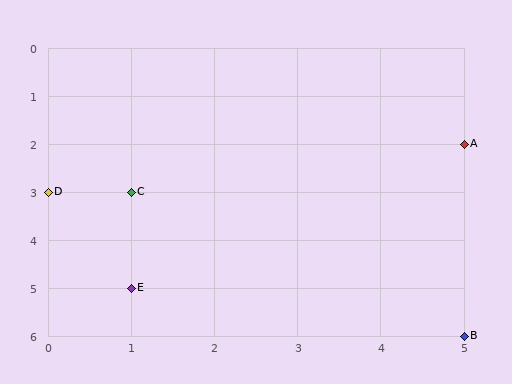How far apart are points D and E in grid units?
Points D and E are 1 column and 2 rows apart (about 2.2 grid units diagonally).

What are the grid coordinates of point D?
Point D is at grid coordinates (0, 3).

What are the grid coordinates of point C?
Point C is at grid coordinates (1, 3).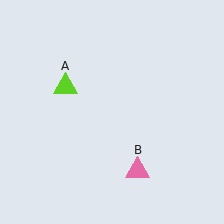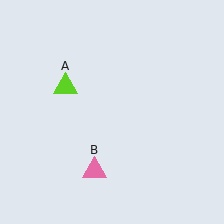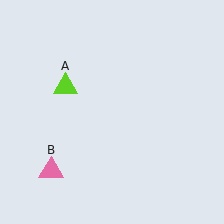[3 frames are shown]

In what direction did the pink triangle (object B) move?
The pink triangle (object B) moved left.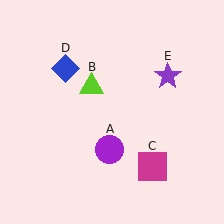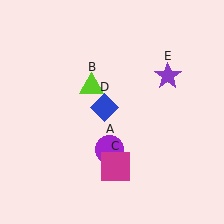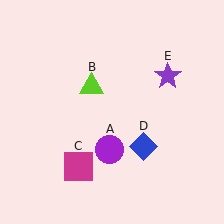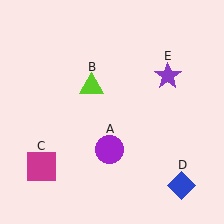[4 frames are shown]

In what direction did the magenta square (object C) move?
The magenta square (object C) moved left.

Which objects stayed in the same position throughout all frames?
Purple circle (object A) and lime triangle (object B) and purple star (object E) remained stationary.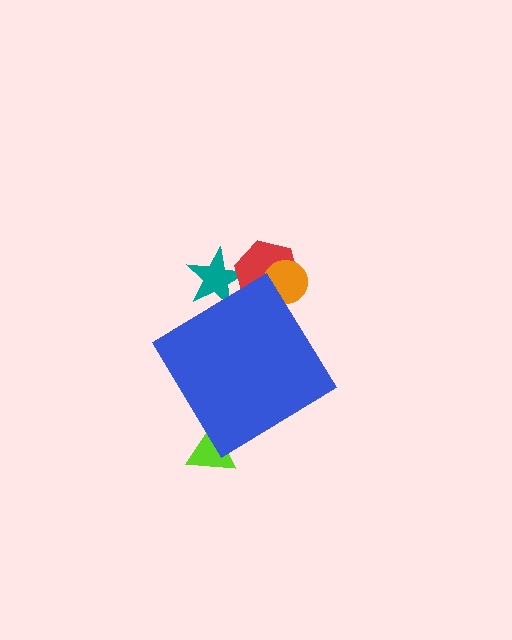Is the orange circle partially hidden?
Yes, the orange circle is partially hidden behind the blue diamond.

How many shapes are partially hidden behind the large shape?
4 shapes are partially hidden.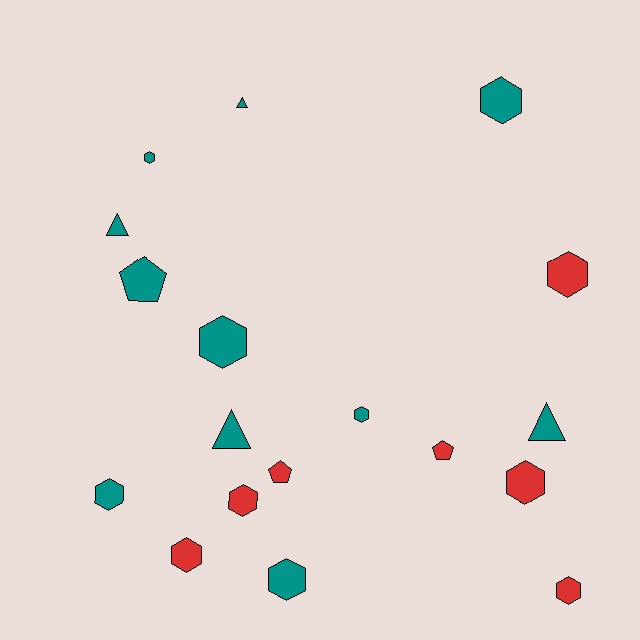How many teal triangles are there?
There are 4 teal triangles.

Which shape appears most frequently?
Hexagon, with 11 objects.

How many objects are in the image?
There are 18 objects.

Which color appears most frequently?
Teal, with 11 objects.